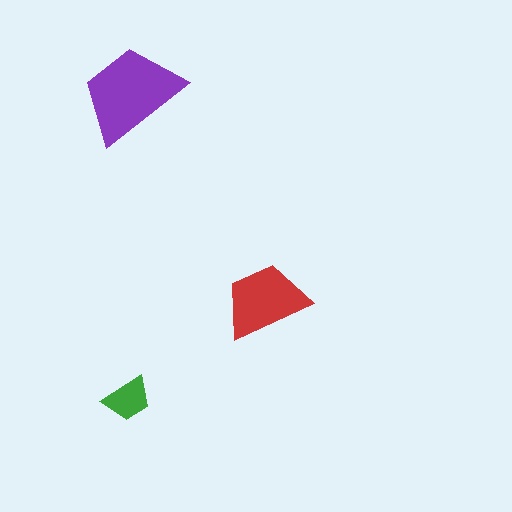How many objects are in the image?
There are 3 objects in the image.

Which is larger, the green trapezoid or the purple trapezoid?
The purple one.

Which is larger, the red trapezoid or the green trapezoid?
The red one.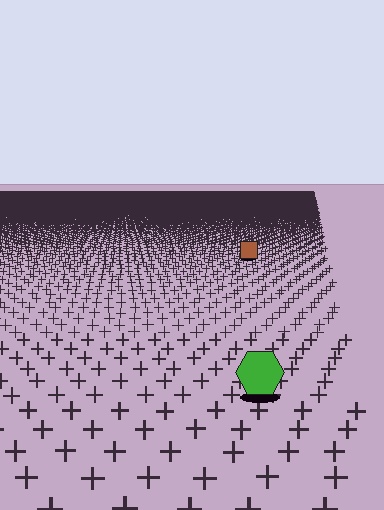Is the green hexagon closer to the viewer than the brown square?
Yes. The green hexagon is closer — you can tell from the texture gradient: the ground texture is coarser near it.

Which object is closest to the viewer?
The green hexagon is closest. The texture marks near it are larger and more spread out.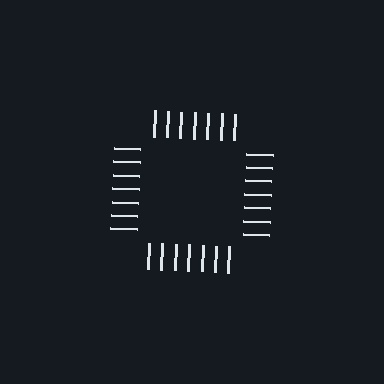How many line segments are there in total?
28 — 7 along each of the 4 edges.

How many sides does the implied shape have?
4 sides — the line-ends trace a square.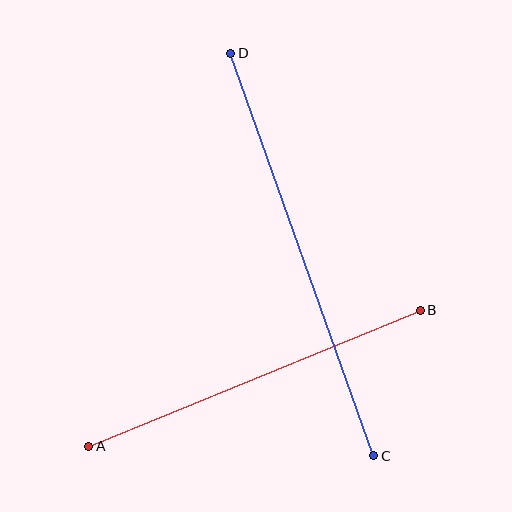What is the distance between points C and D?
The distance is approximately 427 pixels.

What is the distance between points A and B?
The distance is approximately 358 pixels.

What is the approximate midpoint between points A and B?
The midpoint is at approximately (254, 378) pixels.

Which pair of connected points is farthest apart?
Points C and D are farthest apart.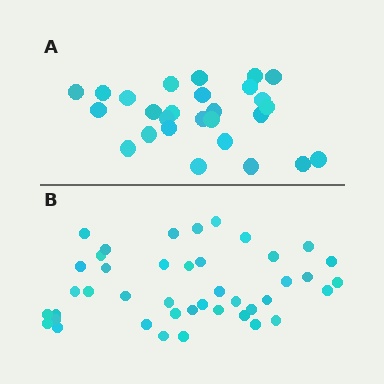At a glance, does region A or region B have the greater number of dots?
Region B (the bottom region) has more dots.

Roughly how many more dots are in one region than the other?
Region B has approximately 15 more dots than region A.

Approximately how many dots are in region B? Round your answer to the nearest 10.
About 40 dots. (The exact count is 42, which rounds to 40.)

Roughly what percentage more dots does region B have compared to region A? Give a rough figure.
About 55% more.